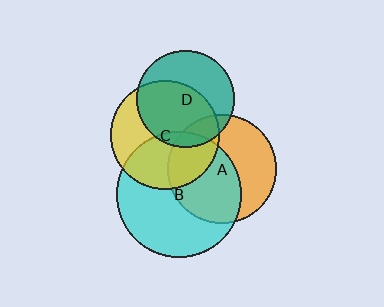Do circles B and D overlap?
Yes.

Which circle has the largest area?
Circle B (cyan).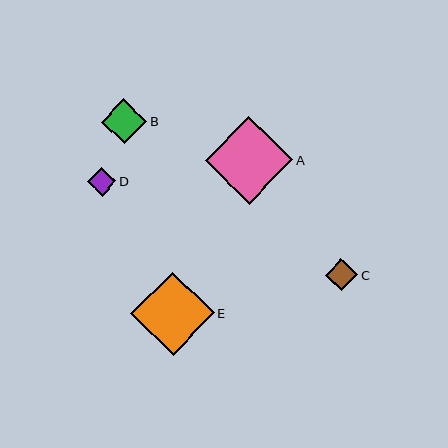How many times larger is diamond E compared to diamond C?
Diamond E is approximately 2.6 times the size of diamond C.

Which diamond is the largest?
Diamond A is the largest with a size of approximately 88 pixels.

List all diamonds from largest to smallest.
From largest to smallest: A, E, B, C, D.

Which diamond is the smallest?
Diamond D is the smallest with a size of approximately 28 pixels.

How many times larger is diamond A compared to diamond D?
Diamond A is approximately 3.1 times the size of diamond D.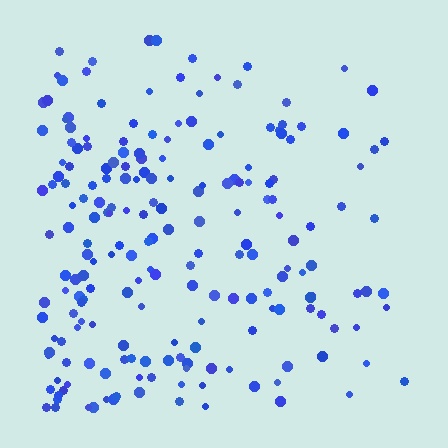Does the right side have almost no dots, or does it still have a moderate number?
Still a moderate number, just noticeably fewer than the left.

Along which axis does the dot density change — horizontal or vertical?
Horizontal.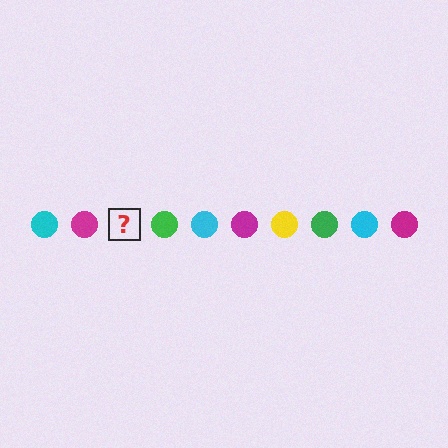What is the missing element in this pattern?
The missing element is a yellow circle.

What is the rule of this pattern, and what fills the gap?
The rule is that the pattern cycles through cyan, magenta, yellow, green circles. The gap should be filled with a yellow circle.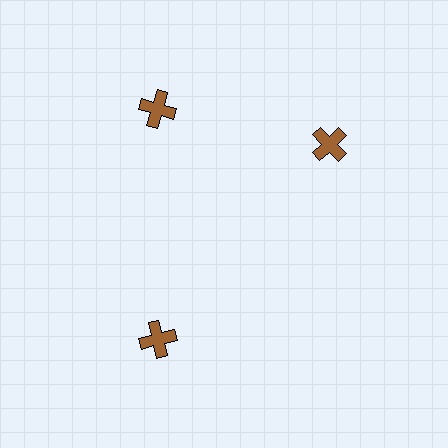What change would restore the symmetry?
The symmetry would be restored by rotating it back into even spacing with its neighbors so that all 3 crosses sit at equal angles and equal distance from the center.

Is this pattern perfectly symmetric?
No. The 3 brown crosses are arranged in a ring, but one element near the 3 o'clock position is rotated out of alignment along the ring, breaking the 3-fold rotational symmetry.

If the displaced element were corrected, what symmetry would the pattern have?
It would have 3-fold rotational symmetry — the pattern would map onto itself every 120 degrees.